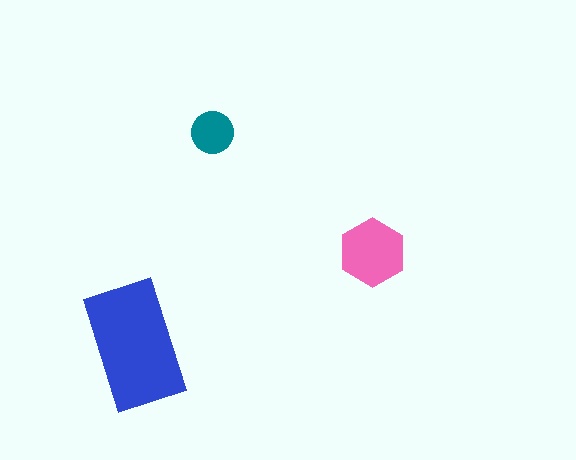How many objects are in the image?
There are 3 objects in the image.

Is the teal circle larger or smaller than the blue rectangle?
Smaller.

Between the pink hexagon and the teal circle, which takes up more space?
The pink hexagon.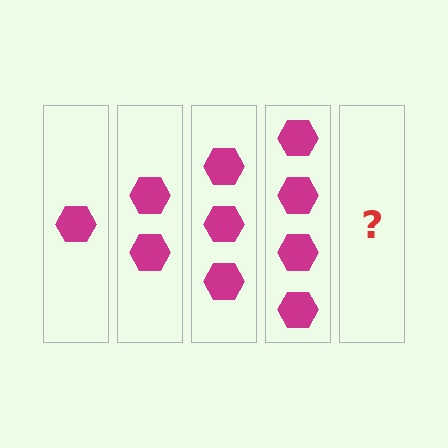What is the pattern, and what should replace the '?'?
The pattern is that each step adds one more hexagon. The '?' should be 5 hexagons.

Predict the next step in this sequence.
The next step is 5 hexagons.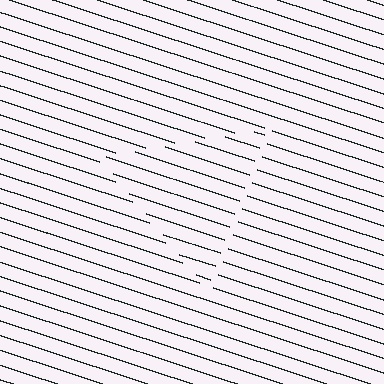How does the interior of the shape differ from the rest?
The interior of the shape contains the same grating, shifted by half a period — the contour is defined by the phase discontinuity where line-ends from the inner and outer gratings abut.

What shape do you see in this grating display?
An illusory triangle. The interior of the shape contains the same grating, shifted by half a period — the contour is defined by the phase discontinuity where line-ends from the inner and outer gratings abut.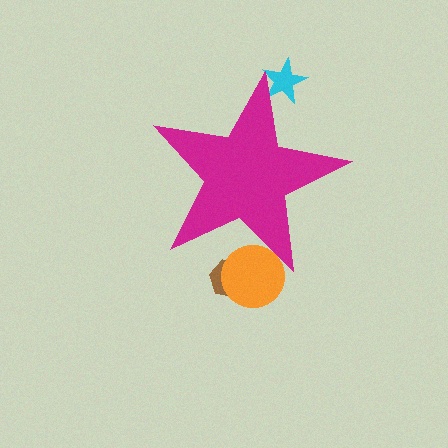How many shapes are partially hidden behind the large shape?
3 shapes are partially hidden.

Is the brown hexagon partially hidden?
Yes, the brown hexagon is partially hidden behind the magenta star.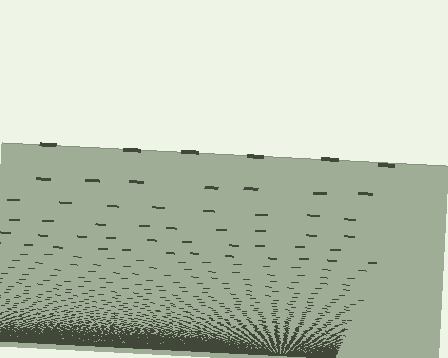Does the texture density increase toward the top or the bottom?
Density increases toward the bottom.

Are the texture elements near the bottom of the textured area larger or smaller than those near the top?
Smaller. The gradient is inverted — elements near the bottom are smaller and denser.